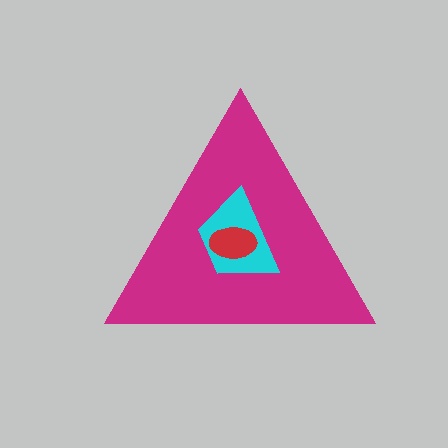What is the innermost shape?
The red ellipse.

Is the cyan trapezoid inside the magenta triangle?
Yes.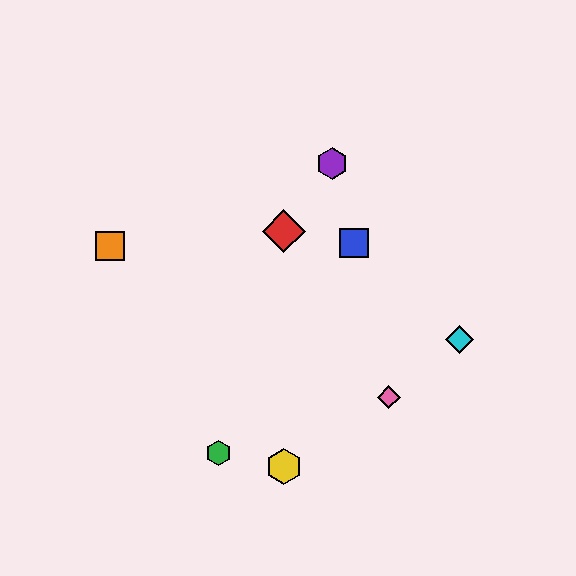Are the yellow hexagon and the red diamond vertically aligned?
Yes, both are at x≈284.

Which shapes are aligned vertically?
The red diamond, the yellow hexagon are aligned vertically.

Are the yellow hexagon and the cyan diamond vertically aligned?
No, the yellow hexagon is at x≈284 and the cyan diamond is at x≈460.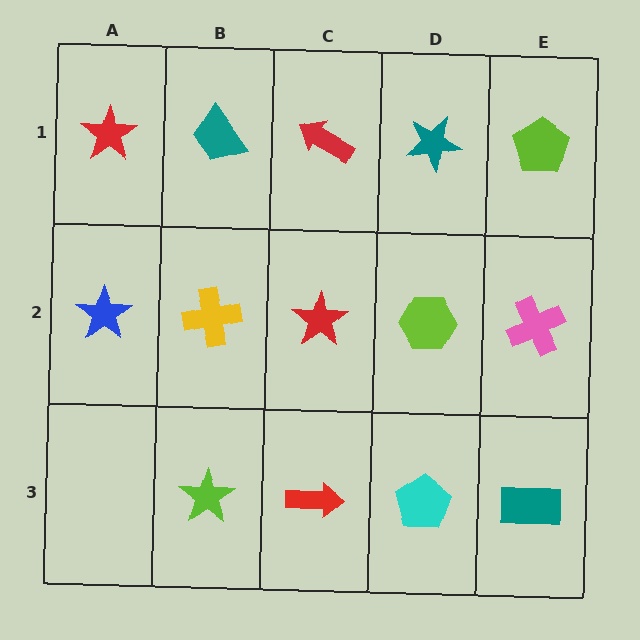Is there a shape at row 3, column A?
No, that cell is empty.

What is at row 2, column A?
A blue star.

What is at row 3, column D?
A cyan pentagon.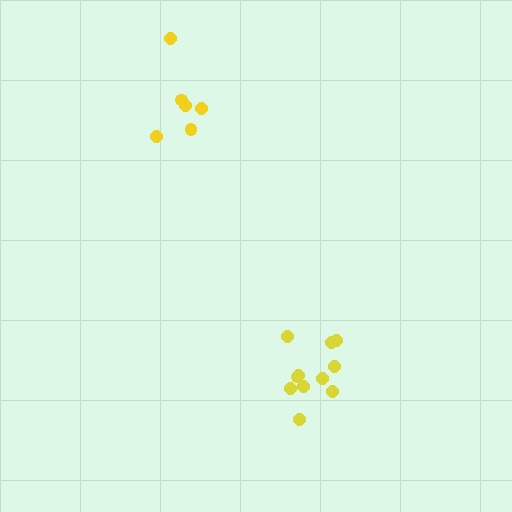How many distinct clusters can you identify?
There are 2 distinct clusters.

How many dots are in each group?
Group 1: 6 dots, Group 2: 11 dots (17 total).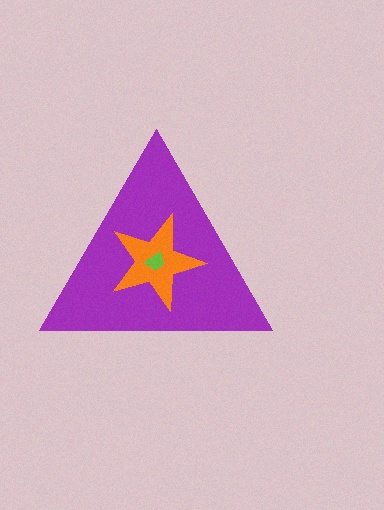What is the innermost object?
The lime trapezoid.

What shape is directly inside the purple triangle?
The orange star.